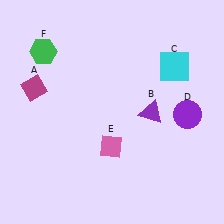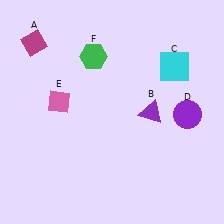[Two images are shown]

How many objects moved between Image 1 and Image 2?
3 objects moved between the two images.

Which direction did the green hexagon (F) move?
The green hexagon (F) moved right.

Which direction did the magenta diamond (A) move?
The magenta diamond (A) moved up.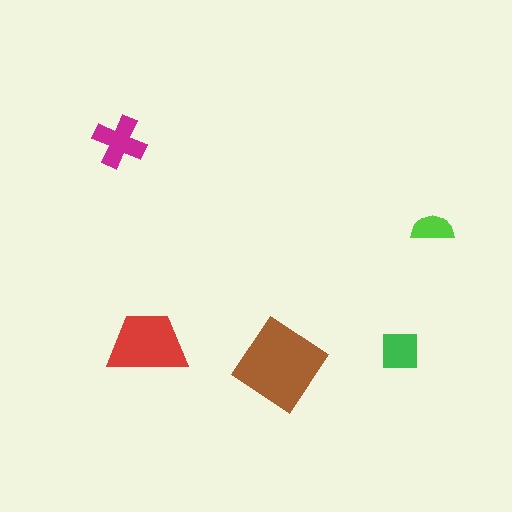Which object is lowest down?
The brown diamond is bottommost.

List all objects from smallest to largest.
The lime semicircle, the green square, the magenta cross, the red trapezoid, the brown diamond.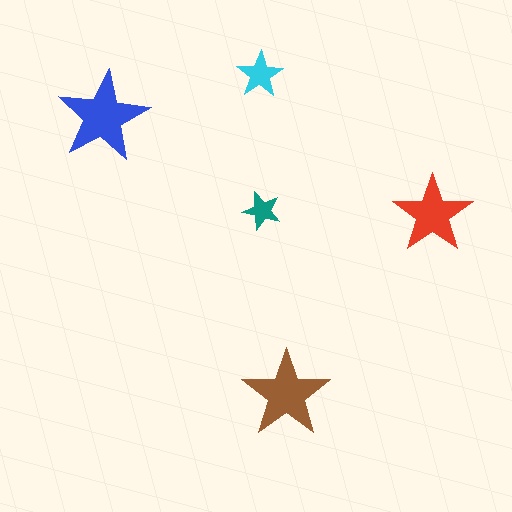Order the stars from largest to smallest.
the blue one, the brown one, the red one, the cyan one, the teal one.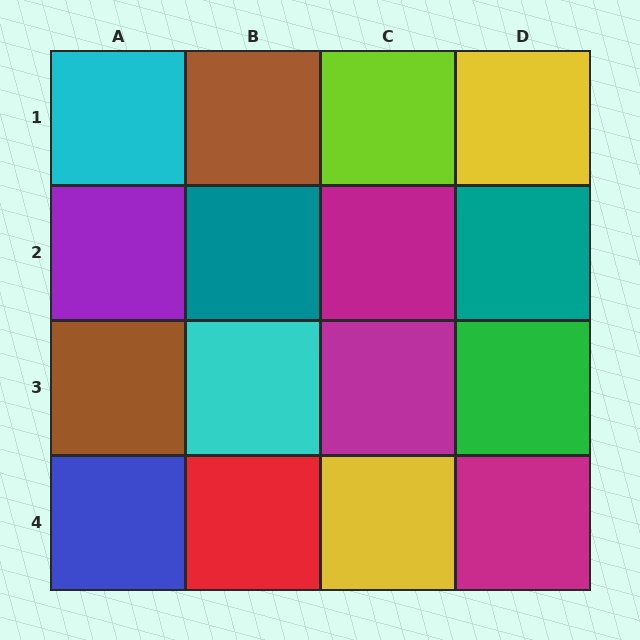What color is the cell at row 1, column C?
Lime.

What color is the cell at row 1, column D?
Yellow.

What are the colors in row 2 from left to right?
Purple, teal, magenta, teal.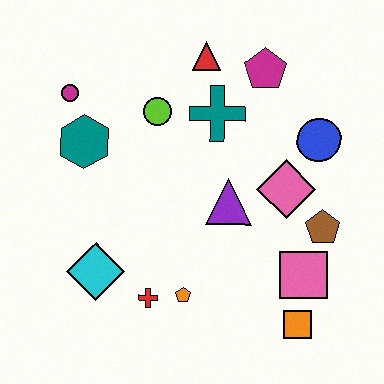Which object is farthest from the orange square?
The magenta circle is farthest from the orange square.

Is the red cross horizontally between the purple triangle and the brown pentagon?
No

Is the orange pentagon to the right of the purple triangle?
No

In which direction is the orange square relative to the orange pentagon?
The orange square is to the right of the orange pentagon.